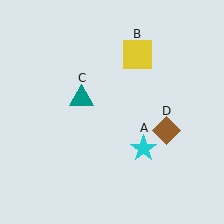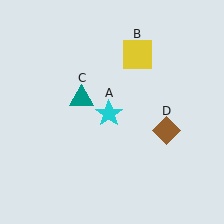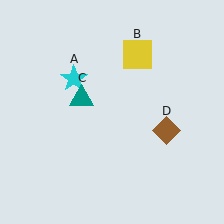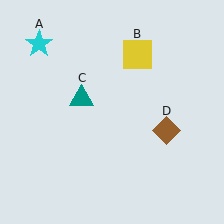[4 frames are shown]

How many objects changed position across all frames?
1 object changed position: cyan star (object A).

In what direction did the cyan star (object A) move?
The cyan star (object A) moved up and to the left.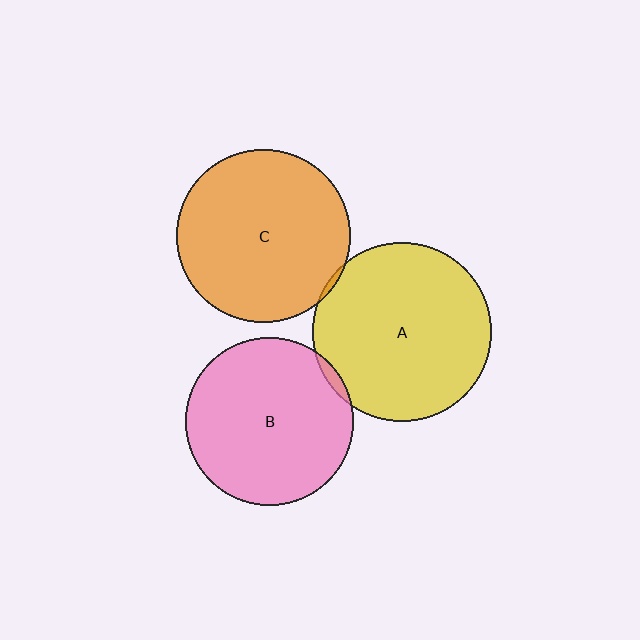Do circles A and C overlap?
Yes.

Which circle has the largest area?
Circle A (yellow).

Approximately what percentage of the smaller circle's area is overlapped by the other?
Approximately 5%.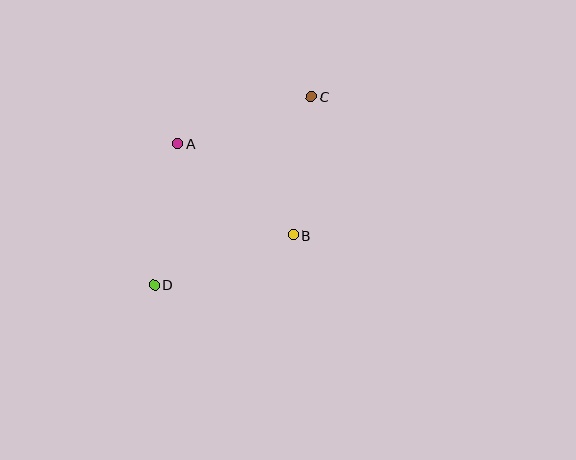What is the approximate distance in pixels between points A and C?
The distance between A and C is approximately 142 pixels.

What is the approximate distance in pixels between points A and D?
The distance between A and D is approximately 143 pixels.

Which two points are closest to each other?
Points B and C are closest to each other.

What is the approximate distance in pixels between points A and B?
The distance between A and B is approximately 147 pixels.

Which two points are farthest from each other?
Points C and D are farthest from each other.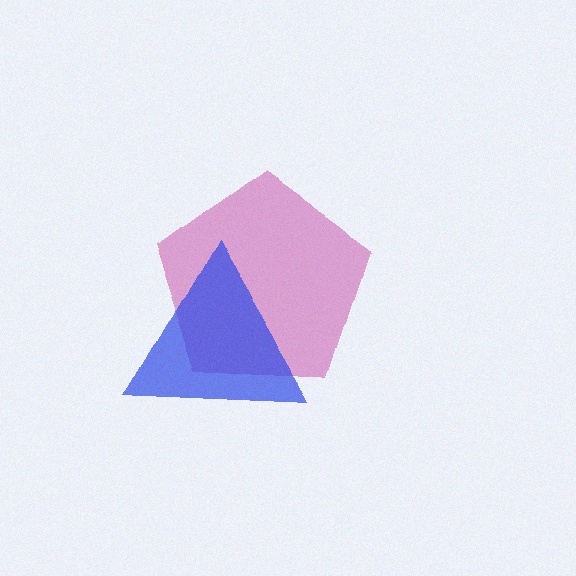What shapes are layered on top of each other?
The layered shapes are: a magenta pentagon, a blue triangle.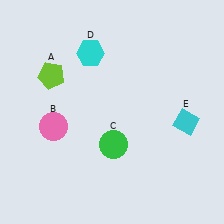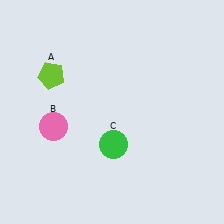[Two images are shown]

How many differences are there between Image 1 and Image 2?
There are 2 differences between the two images.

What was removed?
The cyan diamond (E), the cyan hexagon (D) were removed in Image 2.